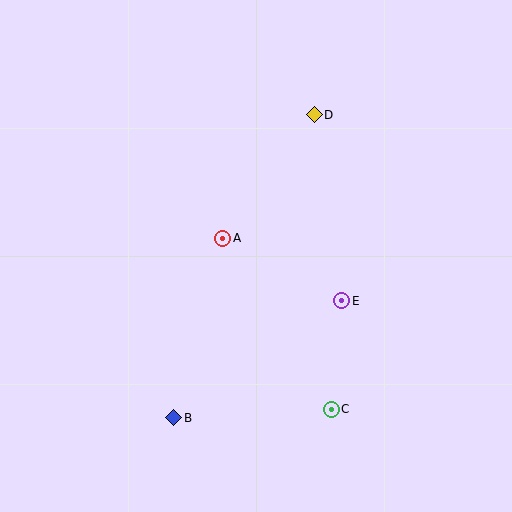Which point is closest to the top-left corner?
Point A is closest to the top-left corner.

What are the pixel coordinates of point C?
Point C is at (331, 409).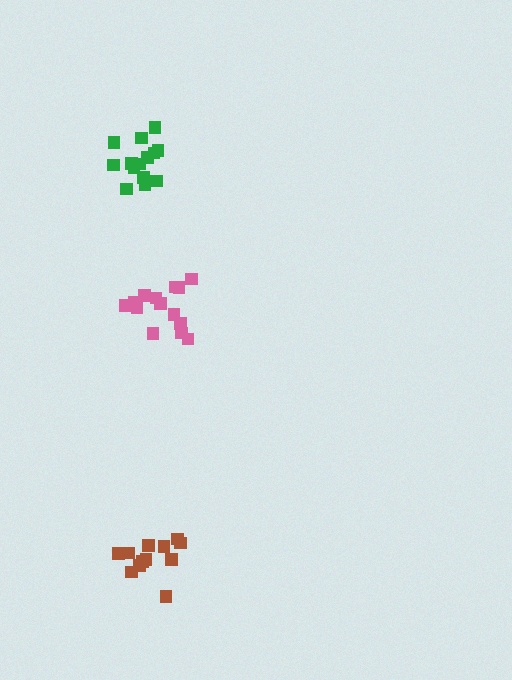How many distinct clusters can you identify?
There are 3 distinct clusters.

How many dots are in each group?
Group 1: 14 dots, Group 2: 14 dots, Group 3: 12 dots (40 total).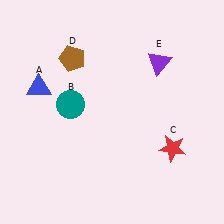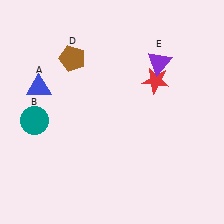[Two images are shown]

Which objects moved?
The objects that moved are: the teal circle (B), the red star (C).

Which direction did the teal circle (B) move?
The teal circle (B) moved left.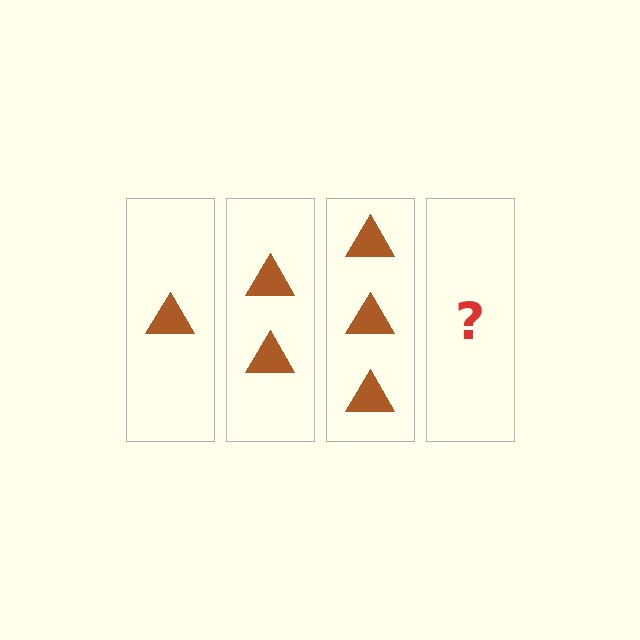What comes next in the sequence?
The next element should be 4 triangles.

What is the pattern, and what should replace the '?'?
The pattern is that each step adds one more triangle. The '?' should be 4 triangles.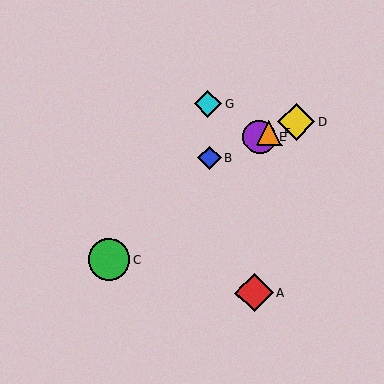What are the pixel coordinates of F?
Object F is at (269, 133).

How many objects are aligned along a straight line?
4 objects (B, D, E, F) are aligned along a straight line.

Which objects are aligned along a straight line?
Objects B, D, E, F are aligned along a straight line.